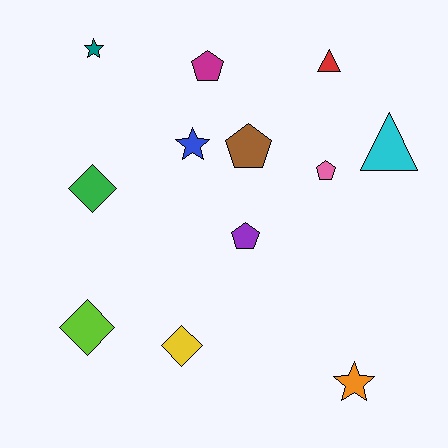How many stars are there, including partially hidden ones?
There are 3 stars.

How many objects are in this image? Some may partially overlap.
There are 12 objects.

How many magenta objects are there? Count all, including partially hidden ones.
There is 1 magenta object.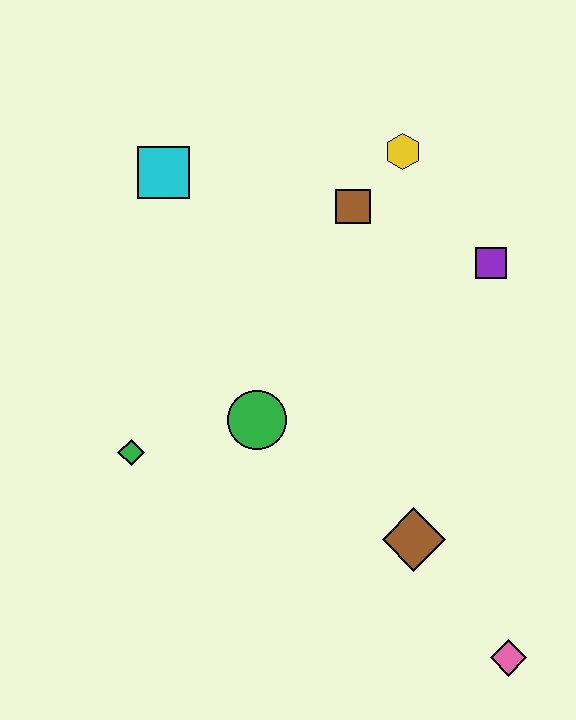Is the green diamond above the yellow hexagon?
No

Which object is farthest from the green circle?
The pink diamond is farthest from the green circle.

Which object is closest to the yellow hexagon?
The brown square is closest to the yellow hexagon.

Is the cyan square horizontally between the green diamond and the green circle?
Yes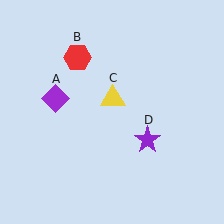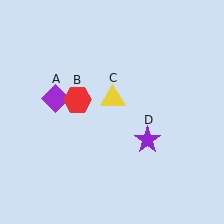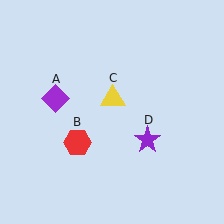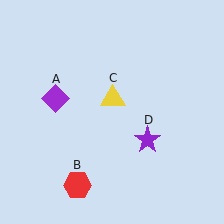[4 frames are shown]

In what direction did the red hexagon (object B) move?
The red hexagon (object B) moved down.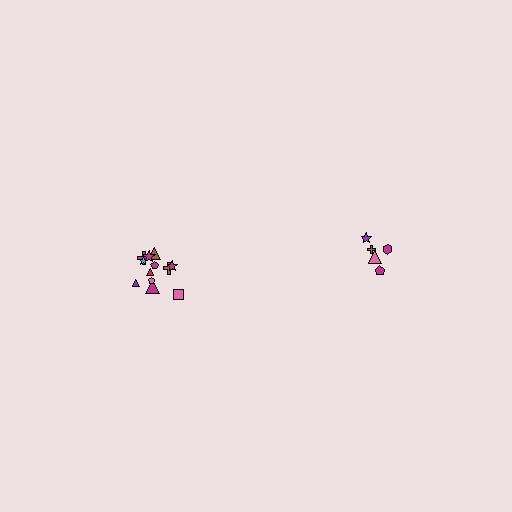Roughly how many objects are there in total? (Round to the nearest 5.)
Roughly 15 objects in total.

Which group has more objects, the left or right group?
The left group.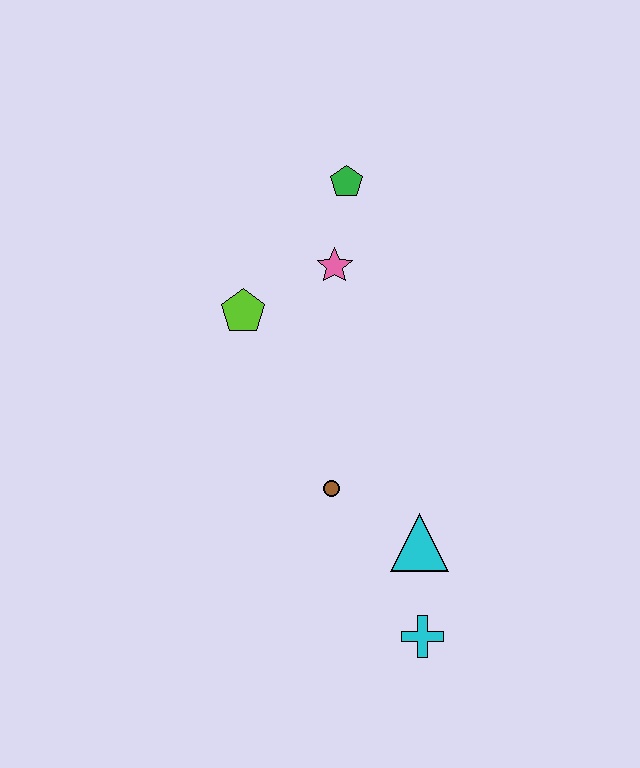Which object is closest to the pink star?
The green pentagon is closest to the pink star.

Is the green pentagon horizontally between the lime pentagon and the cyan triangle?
Yes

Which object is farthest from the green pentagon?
The cyan cross is farthest from the green pentagon.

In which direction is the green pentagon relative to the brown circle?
The green pentagon is above the brown circle.